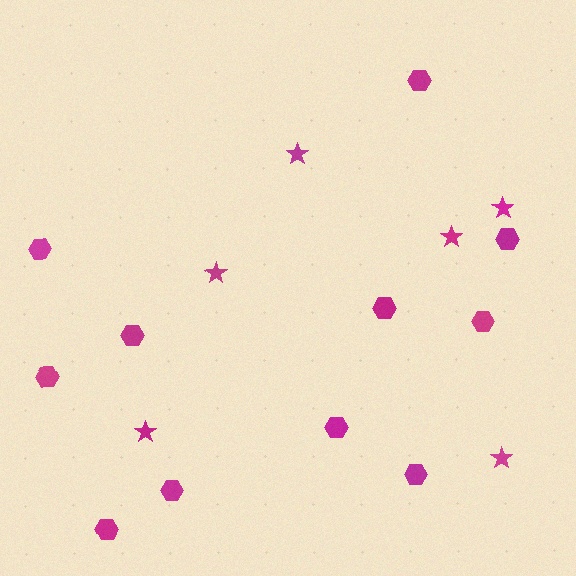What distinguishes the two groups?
There are 2 groups: one group of stars (6) and one group of hexagons (11).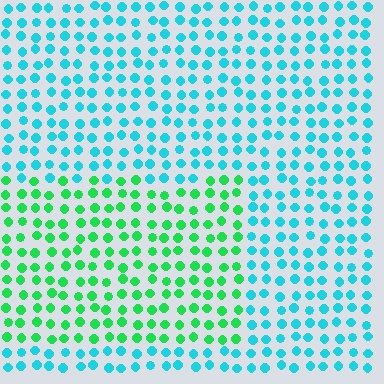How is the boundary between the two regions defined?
The boundary is defined purely by a slight shift in hue (about 49 degrees). Spacing, size, and orientation are identical on both sides.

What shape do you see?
I see a rectangle.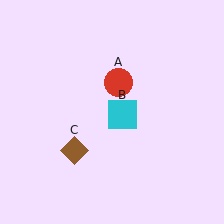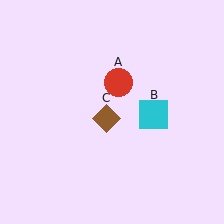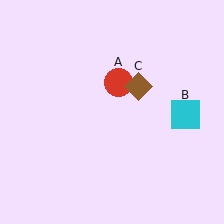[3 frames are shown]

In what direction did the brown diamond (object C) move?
The brown diamond (object C) moved up and to the right.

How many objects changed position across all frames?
2 objects changed position: cyan square (object B), brown diamond (object C).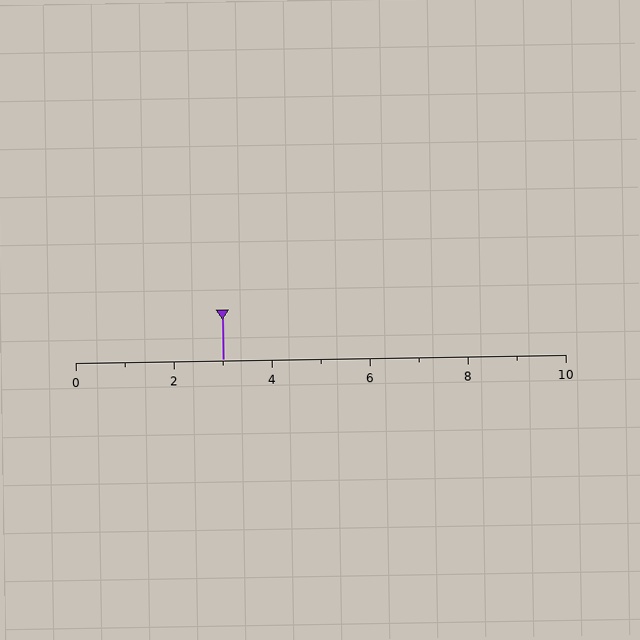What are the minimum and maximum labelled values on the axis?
The axis runs from 0 to 10.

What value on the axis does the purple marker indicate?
The marker indicates approximately 3.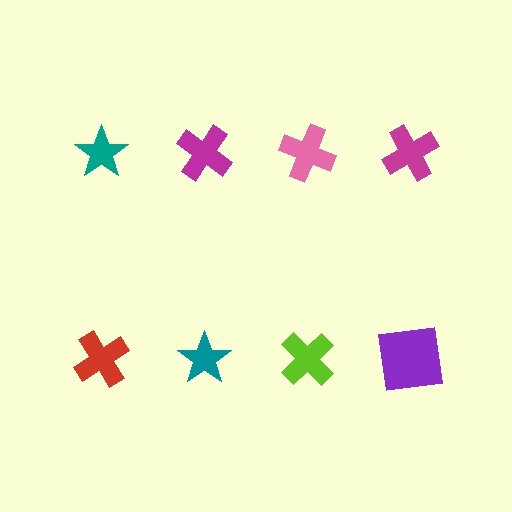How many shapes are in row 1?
4 shapes.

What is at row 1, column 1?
A teal star.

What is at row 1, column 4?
A magenta cross.